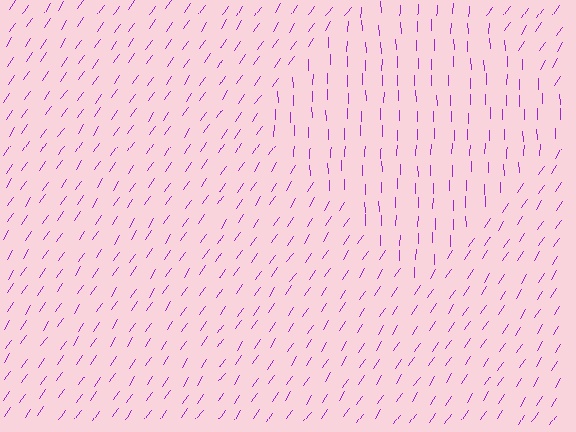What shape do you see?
I see a diamond.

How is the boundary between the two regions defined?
The boundary is defined purely by a change in line orientation (approximately 35 degrees difference). All lines are the same color and thickness.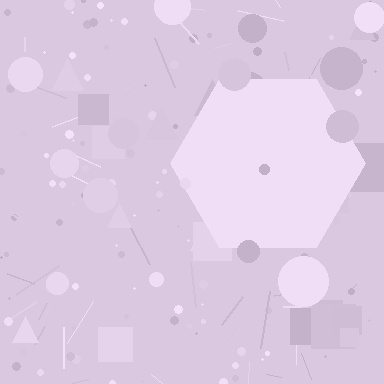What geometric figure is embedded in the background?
A hexagon is embedded in the background.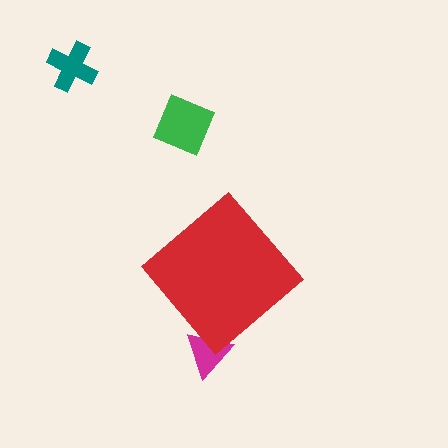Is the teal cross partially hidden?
No, the teal cross is fully visible.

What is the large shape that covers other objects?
A red diamond.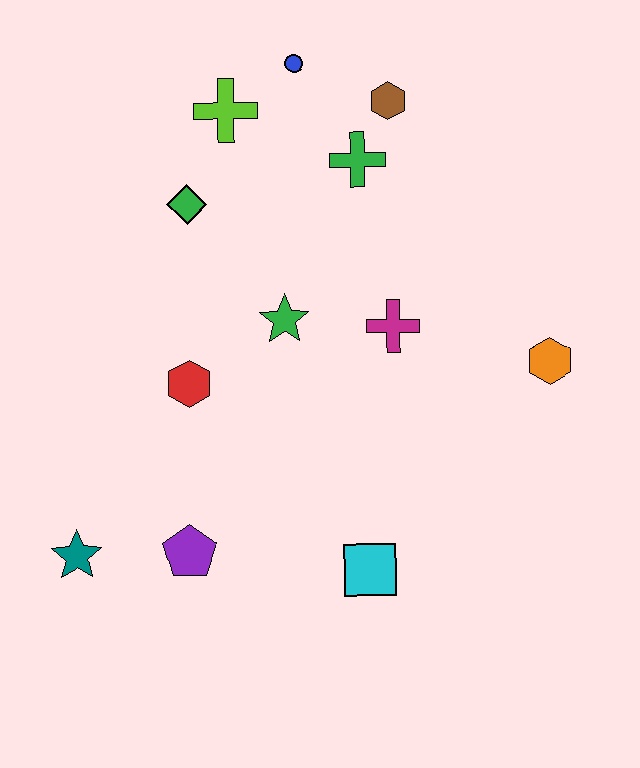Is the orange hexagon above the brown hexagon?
No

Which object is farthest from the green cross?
The teal star is farthest from the green cross.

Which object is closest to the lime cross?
The blue circle is closest to the lime cross.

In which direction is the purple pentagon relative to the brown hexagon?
The purple pentagon is below the brown hexagon.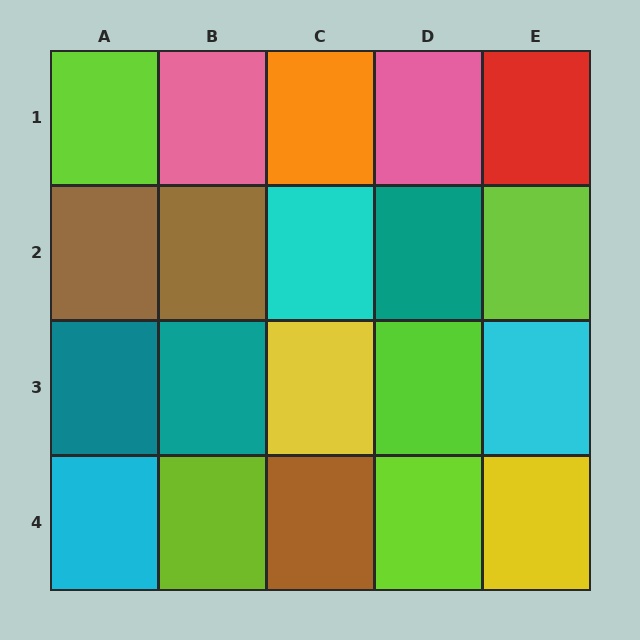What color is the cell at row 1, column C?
Orange.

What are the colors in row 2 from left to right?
Brown, brown, cyan, teal, lime.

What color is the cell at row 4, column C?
Brown.